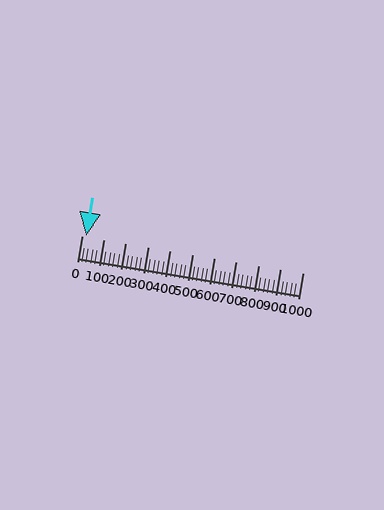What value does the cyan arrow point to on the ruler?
The cyan arrow points to approximately 20.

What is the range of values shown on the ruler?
The ruler shows values from 0 to 1000.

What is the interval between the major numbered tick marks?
The major tick marks are spaced 100 units apart.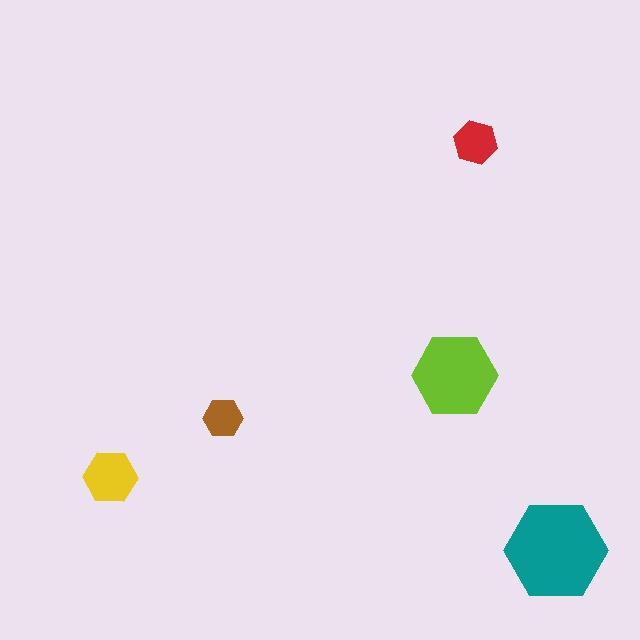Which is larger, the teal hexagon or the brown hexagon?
The teal one.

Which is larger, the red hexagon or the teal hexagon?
The teal one.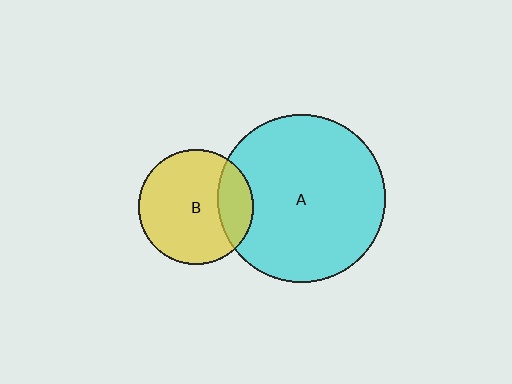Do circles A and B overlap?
Yes.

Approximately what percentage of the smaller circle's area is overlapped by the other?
Approximately 20%.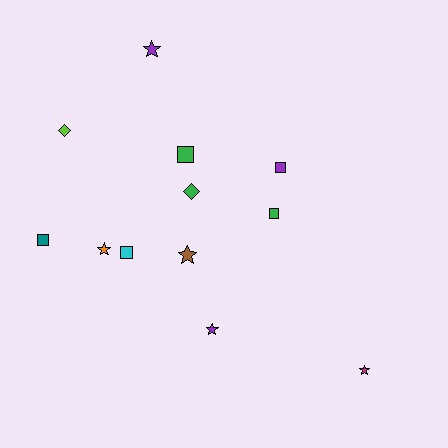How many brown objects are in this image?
There is 1 brown object.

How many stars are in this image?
There are 5 stars.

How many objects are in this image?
There are 12 objects.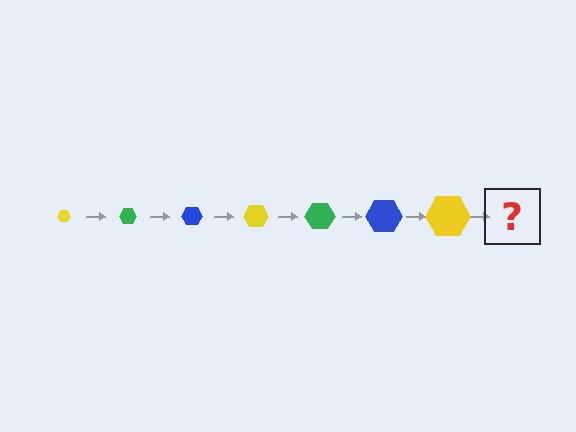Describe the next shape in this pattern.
It should be a green hexagon, larger than the previous one.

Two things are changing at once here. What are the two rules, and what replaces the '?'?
The two rules are that the hexagon grows larger each step and the color cycles through yellow, green, and blue. The '?' should be a green hexagon, larger than the previous one.